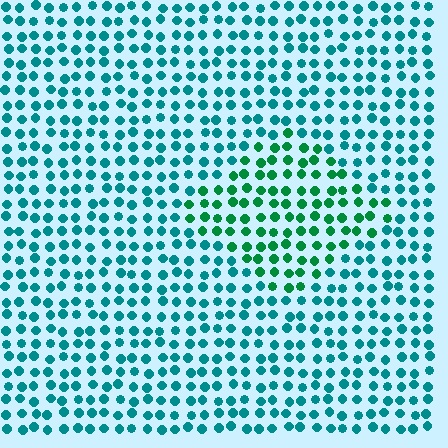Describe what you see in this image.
The image is filled with small teal elements in a uniform arrangement. A diamond-shaped region is visible where the elements are tinted to a slightly different hue, forming a subtle color boundary.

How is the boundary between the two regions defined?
The boundary is defined purely by a slight shift in hue (about 36 degrees). Spacing, size, and orientation are identical on both sides.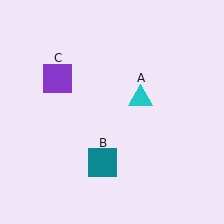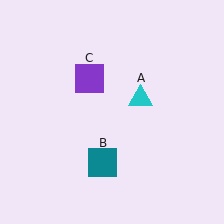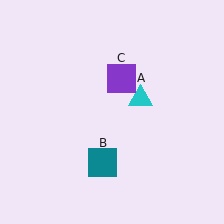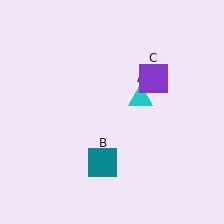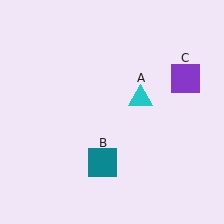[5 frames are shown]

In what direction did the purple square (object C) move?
The purple square (object C) moved right.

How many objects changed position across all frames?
1 object changed position: purple square (object C).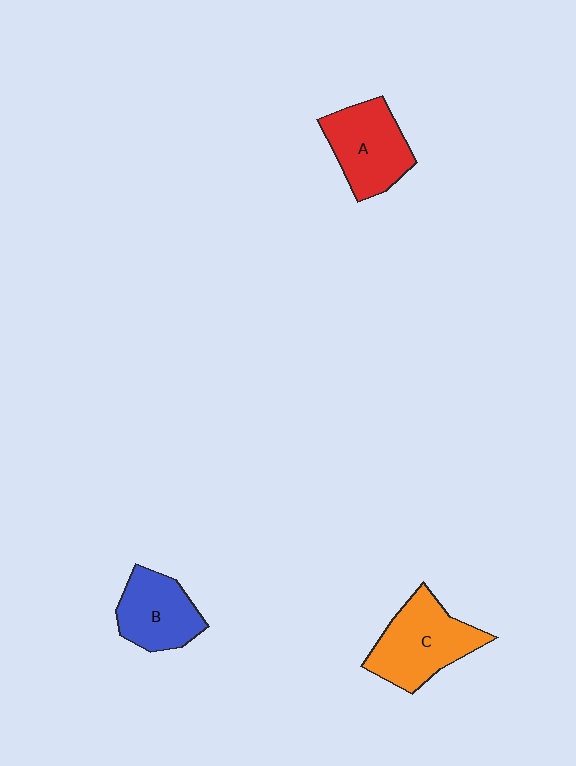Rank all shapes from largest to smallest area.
From largest to smallest: C (orange), A (red), B (blue).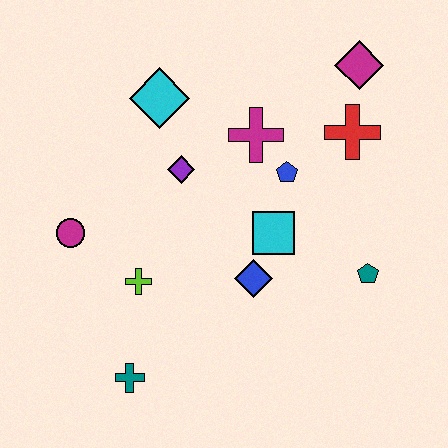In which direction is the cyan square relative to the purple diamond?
The cyan square is to the right of the purple diamond.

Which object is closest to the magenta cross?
The blue pentagon is closest to the magenta cross.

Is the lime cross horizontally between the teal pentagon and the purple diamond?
No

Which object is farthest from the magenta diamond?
The teal cross is farthest from the magenta diamond.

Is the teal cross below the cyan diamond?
Yes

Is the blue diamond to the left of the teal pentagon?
Yes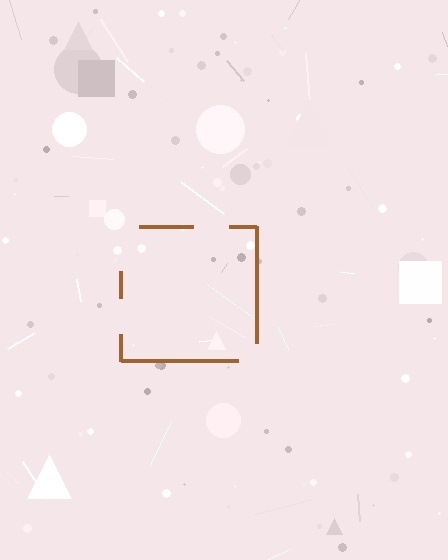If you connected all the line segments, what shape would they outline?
They would outline a square.